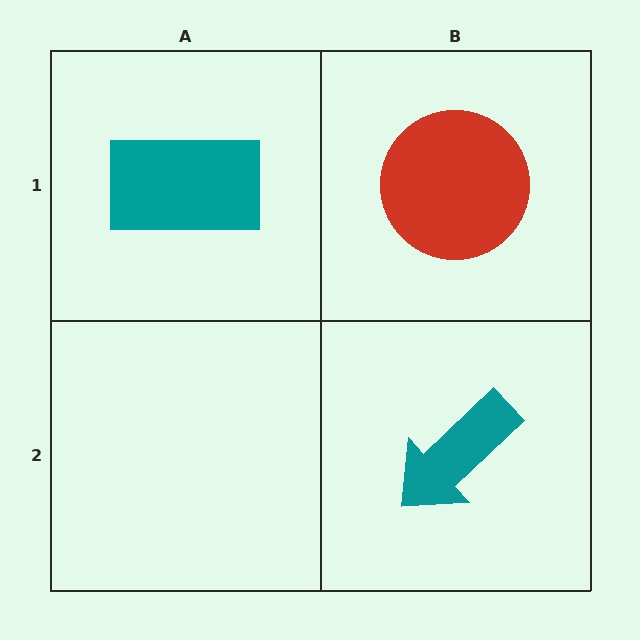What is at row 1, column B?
A red circle.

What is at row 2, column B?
A teal arrow.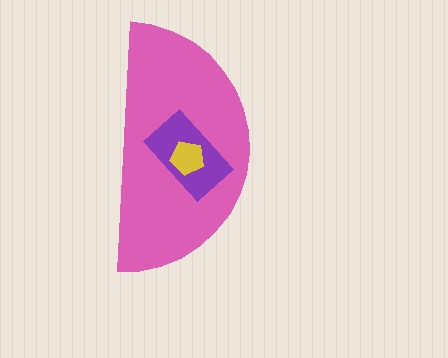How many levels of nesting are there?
3.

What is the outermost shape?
The pink semicircle.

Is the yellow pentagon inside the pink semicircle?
Yes.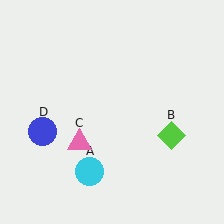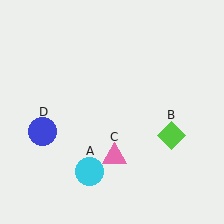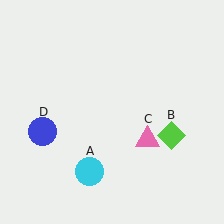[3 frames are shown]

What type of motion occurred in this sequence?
The pink triangle (object C) rotated counterclockwise around the center of the scene.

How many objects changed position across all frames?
1 object changed position: pink triangle (object C).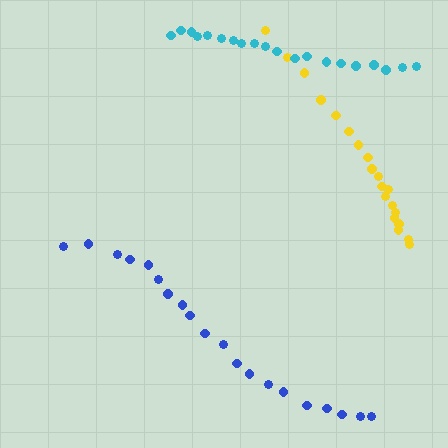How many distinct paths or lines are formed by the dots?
There are 3 distinct paths.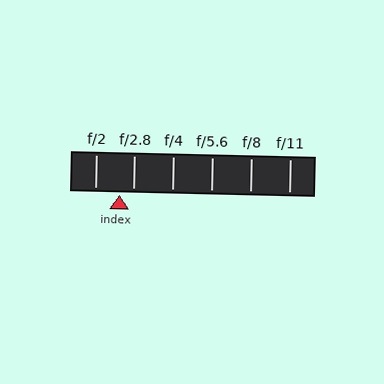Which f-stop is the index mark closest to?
The index mark is closest to f/2.8.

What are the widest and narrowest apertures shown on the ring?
The widest aperture shown is f/2 and the narrowest is f/11.